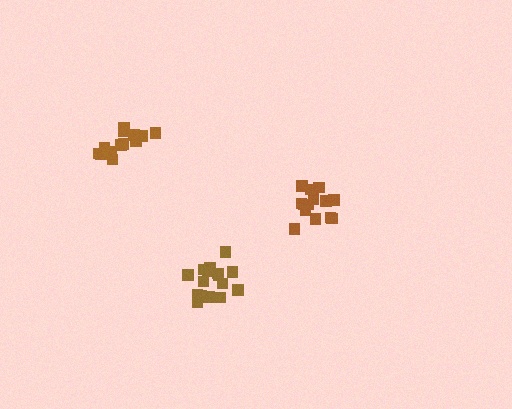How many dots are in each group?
Group 1: 13 dots, Group 2: 14 dots, Group 3: 17 dots (44 total).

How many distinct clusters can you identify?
There are 3 distinct clusters.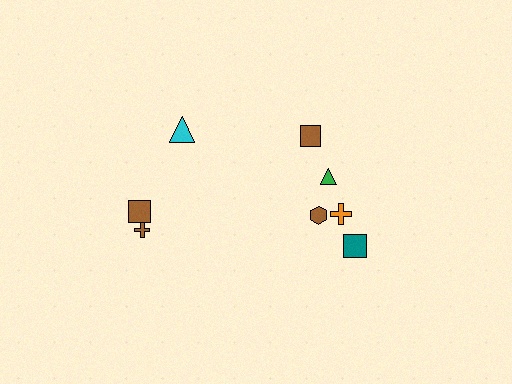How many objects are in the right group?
There are 5 objects.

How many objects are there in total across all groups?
There are 8 objects.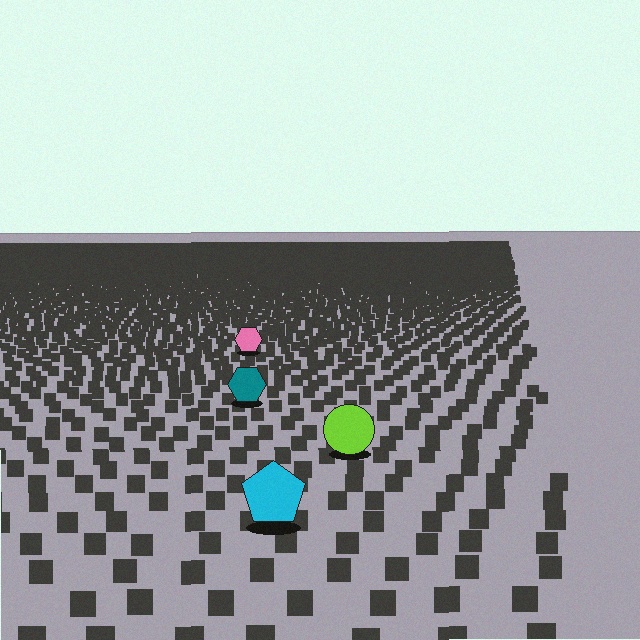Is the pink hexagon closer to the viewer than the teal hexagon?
No. The teal hexagon is closer — you can tell from the texture gradient: the ground texture is coarser near it.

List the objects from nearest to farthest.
From nearest to farthest: the cyan pentagon, the lime circle, the teal hexagon, the pink hexagon.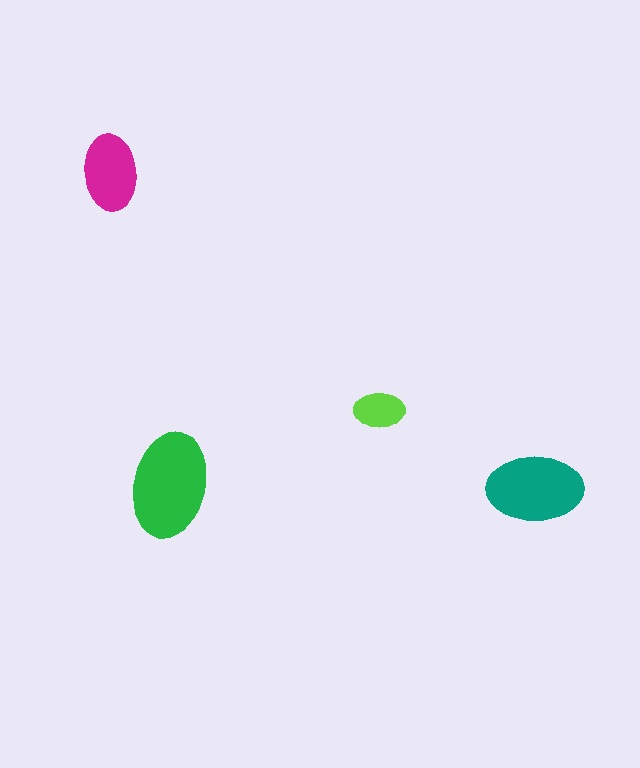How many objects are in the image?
There are 4 objects in the image.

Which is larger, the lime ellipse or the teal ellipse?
The teal one.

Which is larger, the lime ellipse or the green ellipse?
The green one.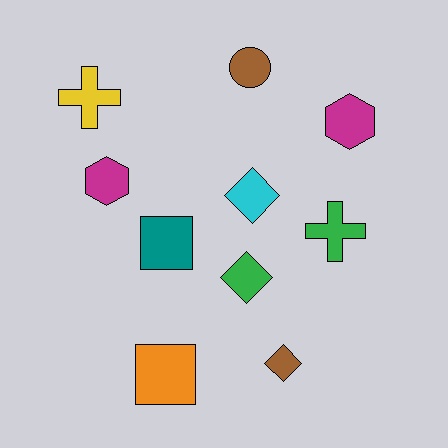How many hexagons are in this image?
There are 2 hexagons.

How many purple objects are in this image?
There are no purple objects.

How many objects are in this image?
There are 10 objects.